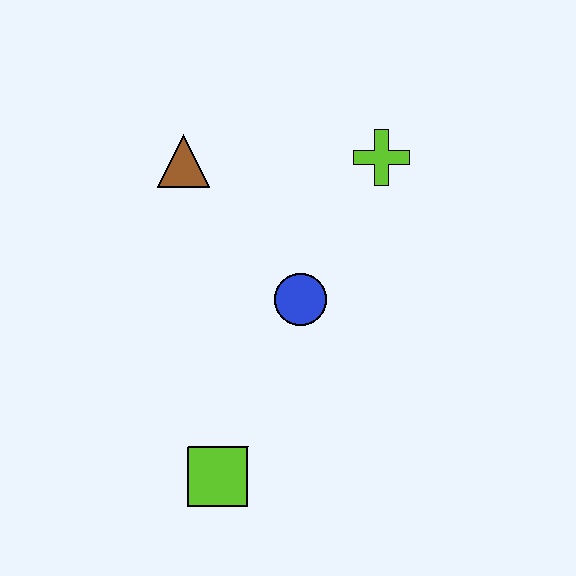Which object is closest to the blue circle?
The lime cross is closest to the blue circle.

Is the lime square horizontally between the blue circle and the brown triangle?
Yes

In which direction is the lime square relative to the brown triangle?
The lime square is below the brown triangle.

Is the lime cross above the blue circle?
Yes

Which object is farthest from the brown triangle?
The lime square is farthest from the brown triangle.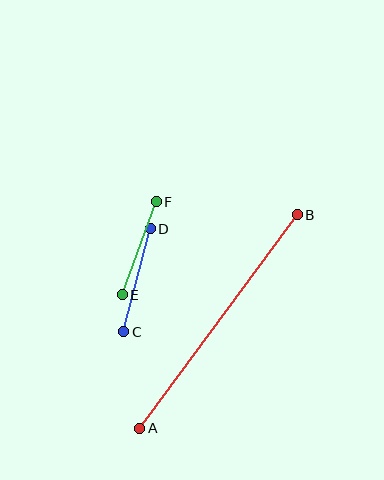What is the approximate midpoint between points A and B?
The midpoint is at approximately (218, 321) pixels.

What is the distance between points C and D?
The distance is approximately 106 pixels.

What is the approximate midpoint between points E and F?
The midpoint is at approximately (139, 248) pixels.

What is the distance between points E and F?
The distance is approximately 99 pixels.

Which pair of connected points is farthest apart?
Points A and B are farthest apart.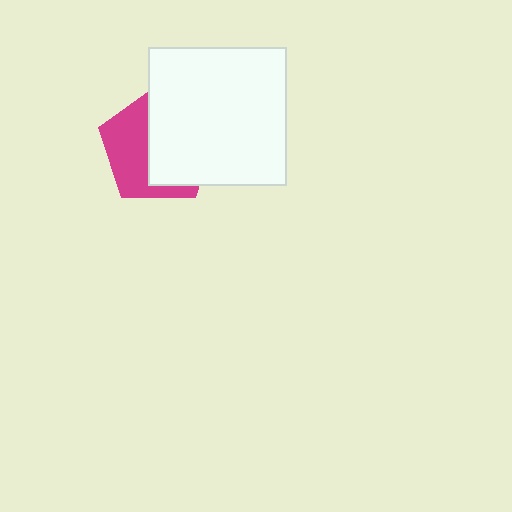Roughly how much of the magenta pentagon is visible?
A small part of it is visible (roughly 44%).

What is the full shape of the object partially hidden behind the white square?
The partially hidden object is a magenta pentagon.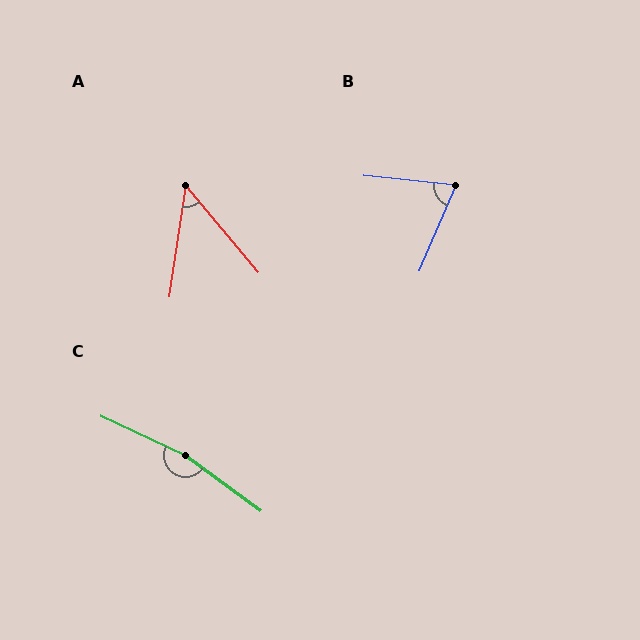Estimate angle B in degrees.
Approximately 73 degrees.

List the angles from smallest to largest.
A (48°), B (73°), C (168°).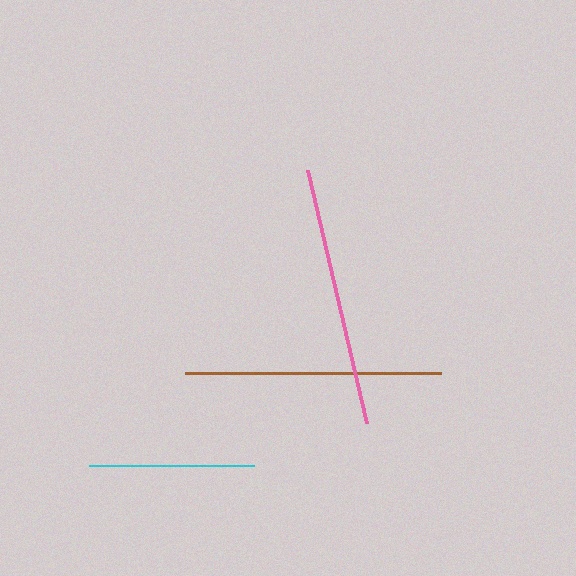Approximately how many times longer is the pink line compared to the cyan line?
The pink line is approximately 1.6 times the length of the cyan line.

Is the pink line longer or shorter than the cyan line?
The pink line is longer than the cyan line.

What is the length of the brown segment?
The brown segment is approximately 256 pixels long.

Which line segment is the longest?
The pink line is the longest at approximately 260 pixels.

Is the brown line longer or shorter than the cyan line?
The brown line is longer than the cyan line.